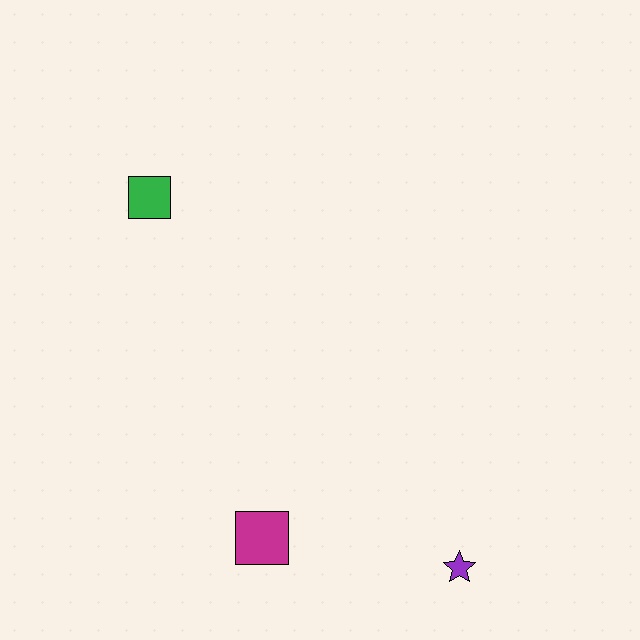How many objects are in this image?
There are 3 objects.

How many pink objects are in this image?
There are no pink objects.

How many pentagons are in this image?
There are no pentagons.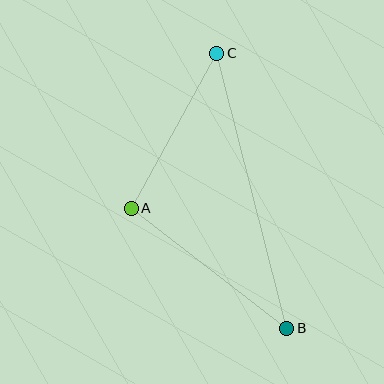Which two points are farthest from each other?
Points B and C are farthest from each other.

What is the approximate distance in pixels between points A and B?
The distance between A and B is approximately 197 pixels.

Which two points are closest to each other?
Points A and C are closest to each other.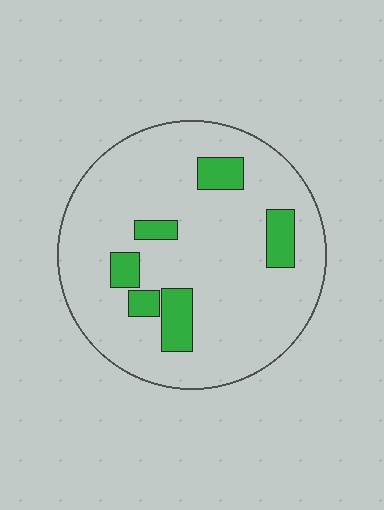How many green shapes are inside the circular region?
6.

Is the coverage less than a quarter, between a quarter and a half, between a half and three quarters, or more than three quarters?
Less than a quarter.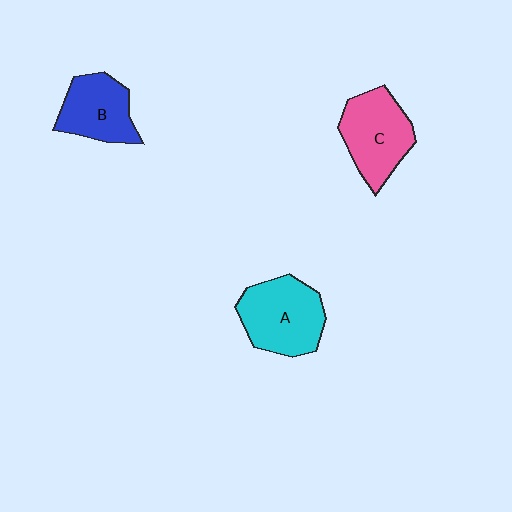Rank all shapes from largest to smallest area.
From largest to smallest: A (cyan), C (pink), B (blue).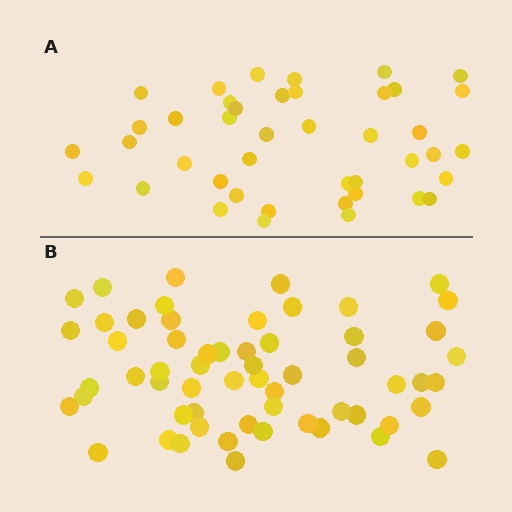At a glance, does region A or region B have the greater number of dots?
Region B (the bottom region) has more dots.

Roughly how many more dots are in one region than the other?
Region B has approximately 15 more dots than region A.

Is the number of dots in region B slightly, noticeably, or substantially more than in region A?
Region B has noticeably more, but not dramatically so. The ratio is roughly 1.4 to 1.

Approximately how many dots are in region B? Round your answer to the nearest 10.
About 60 dots. (The exact count is 59, which rounds to 60.)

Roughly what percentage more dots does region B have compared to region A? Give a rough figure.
About 40% more.